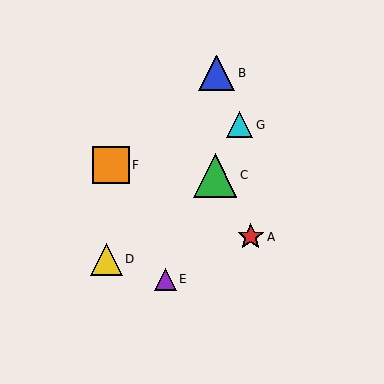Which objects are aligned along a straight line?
Objects C, E, G are aligned along a straight line.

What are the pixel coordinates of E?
Object E is at (165, 279).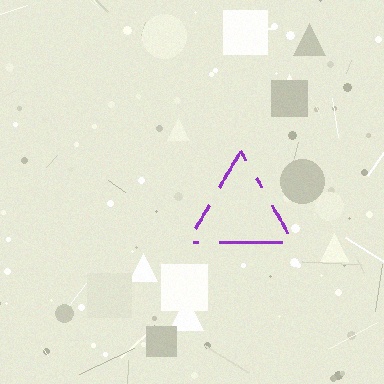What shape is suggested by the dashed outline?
The dashed outline suggests a triangle.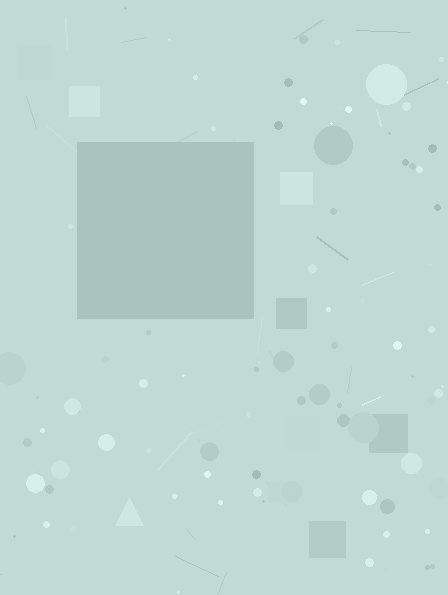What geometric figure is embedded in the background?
A square is embedded in the background.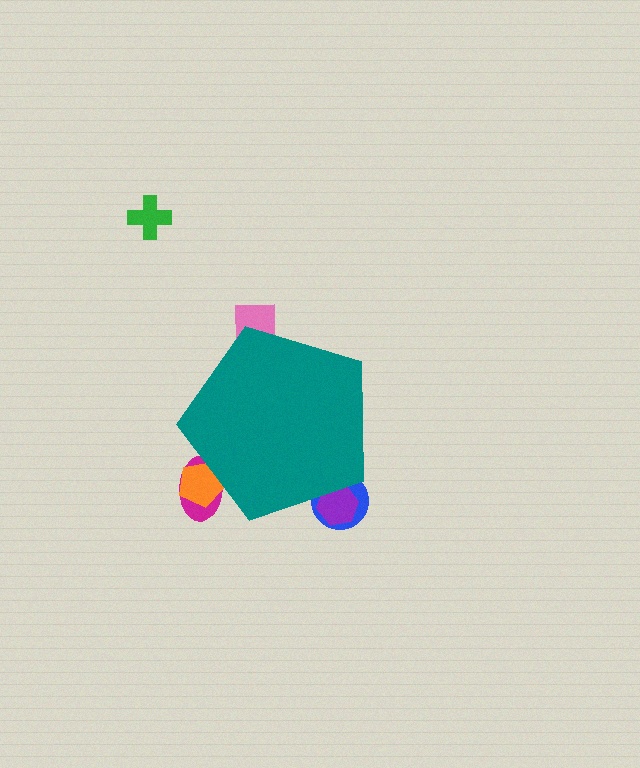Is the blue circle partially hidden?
Yes, the blue circle is partially hidden behind the teal pentagon.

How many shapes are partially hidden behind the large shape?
5 shapes are partially hidden.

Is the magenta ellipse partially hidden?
Yes, the magenta ellipse is partially hidden behind the teal pentagon.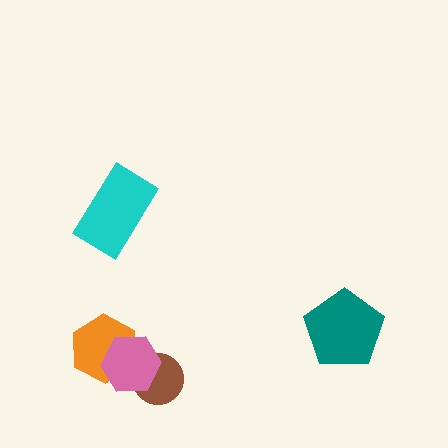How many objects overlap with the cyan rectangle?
0 objects overlap with the cyan rectangle.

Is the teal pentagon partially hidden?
No, no other shape covers it.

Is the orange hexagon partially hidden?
Yes, it is partially covered by another shape.